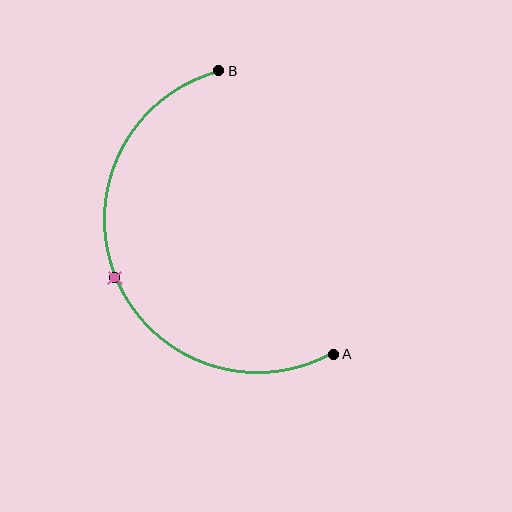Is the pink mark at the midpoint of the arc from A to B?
Yes. The pink mark lies on the arc at equal arc-length from both A and B — it is the arc midpoint.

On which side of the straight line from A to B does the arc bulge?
The arc bulges to the left of the straight line connecting A and B.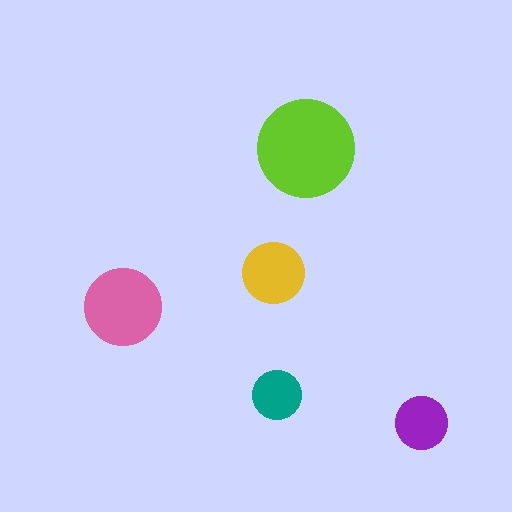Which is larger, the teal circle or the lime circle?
The lime one.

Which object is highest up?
The lime circle is topmost.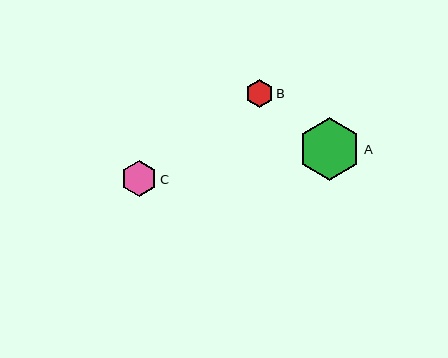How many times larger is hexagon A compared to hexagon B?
Hexagon A is approximately 2.3 times the size of hexagon B.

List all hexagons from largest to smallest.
From largest to smallest: A, C, B.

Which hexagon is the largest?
Hexagon A is the largest with a size of approximately 63 pixels.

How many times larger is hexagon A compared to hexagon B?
Hexagon A is approximately 2.3 times the size of hexagon B.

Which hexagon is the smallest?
Hexagon B is the smallest with a size of approximately 27 pixels.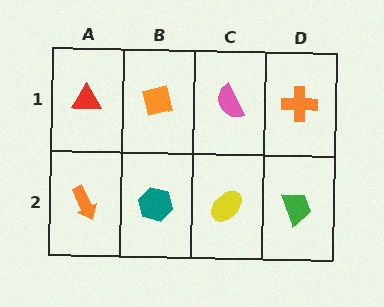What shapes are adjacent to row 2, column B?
An orange square (row 1, column B), an orange arrow (row 2, column A), a yellow ellipse (row 2, column C).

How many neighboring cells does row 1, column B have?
3.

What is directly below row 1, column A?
An orange arrow.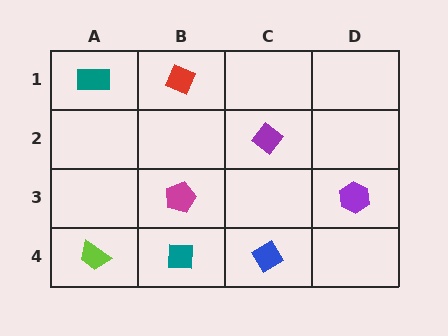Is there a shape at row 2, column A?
No, that cell is empty.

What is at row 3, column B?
A magenta pentagon.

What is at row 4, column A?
A lime trapezoid.